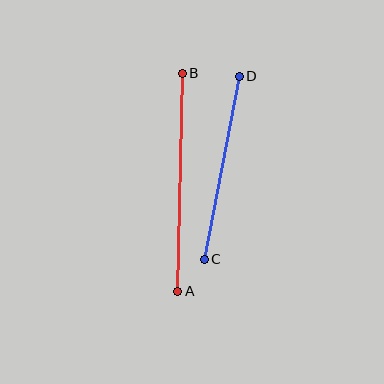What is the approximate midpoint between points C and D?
The midpoint is at approximately (222, 168) pixels.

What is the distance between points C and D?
The distance is approximately 186 pixels.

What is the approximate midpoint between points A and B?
The midpoint is at approximately (180, 182) pixels.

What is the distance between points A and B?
The distance is approximately 218 pixels.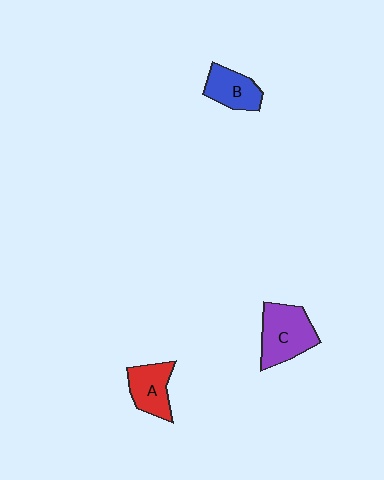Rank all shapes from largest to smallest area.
From largest to smallest: C (purple), A (red), B (blue).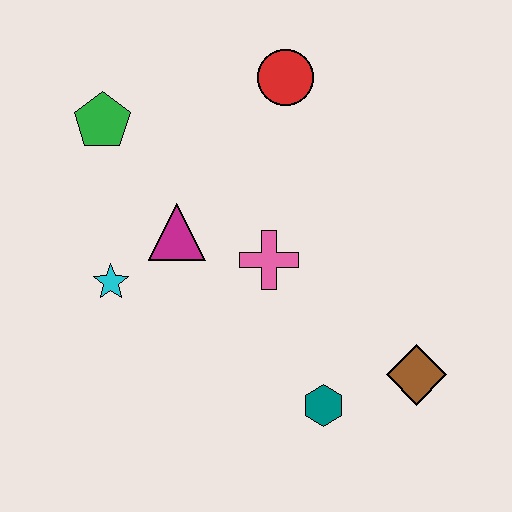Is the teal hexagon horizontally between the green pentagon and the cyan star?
No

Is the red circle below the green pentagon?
No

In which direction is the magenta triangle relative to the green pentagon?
The magenta triangle is below the green pentagon.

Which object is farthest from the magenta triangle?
The brown diamond is farthest from the magenta triangle.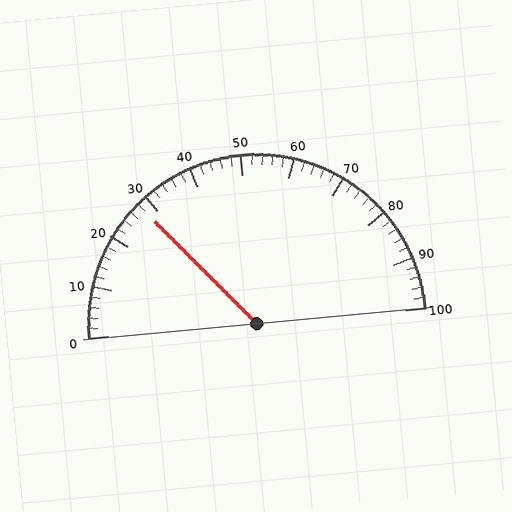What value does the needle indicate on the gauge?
The needle indicates approximately 28.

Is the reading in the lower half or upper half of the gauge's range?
The reading is in the lower half of the range (0 to 100).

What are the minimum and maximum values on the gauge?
The gauge ranges from 0 to 100.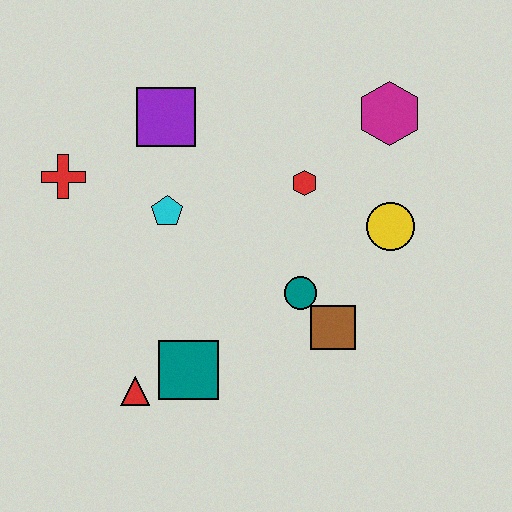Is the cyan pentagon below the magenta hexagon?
Yes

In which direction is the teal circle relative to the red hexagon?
The teal circle is below the red hexagon.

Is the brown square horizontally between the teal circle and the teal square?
No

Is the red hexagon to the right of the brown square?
No